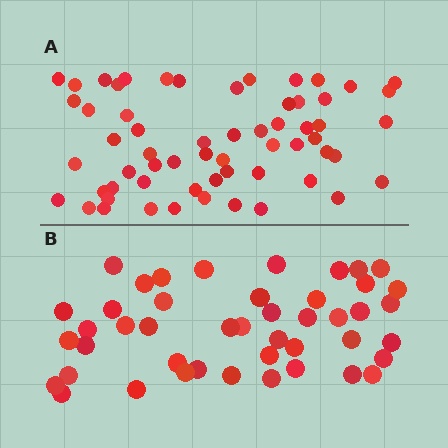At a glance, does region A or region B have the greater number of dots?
Region A (the top region) has more dots.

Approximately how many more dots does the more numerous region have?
Region A has approximately 15 more dots than region B.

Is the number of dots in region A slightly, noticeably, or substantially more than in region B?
Region A has noticeably more, but not dramatically so. The ratio is roughly 1.3 to 1.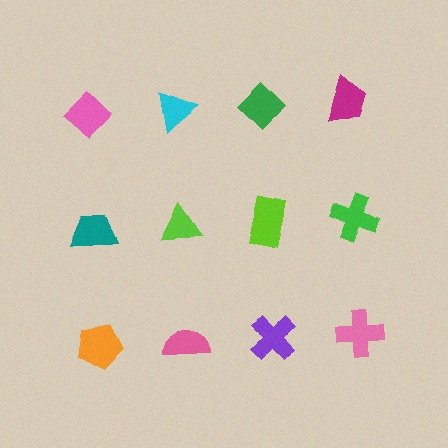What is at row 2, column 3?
A lime rectangle.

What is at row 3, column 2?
A pink semicircle.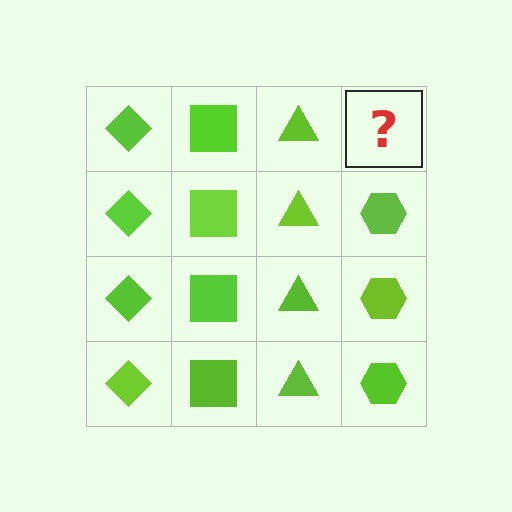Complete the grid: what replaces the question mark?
The question mark should be replaced with a lime hexagon.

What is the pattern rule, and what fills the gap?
The rule is that each column has a consistent shape. The gap should be filled with a lime hexagon.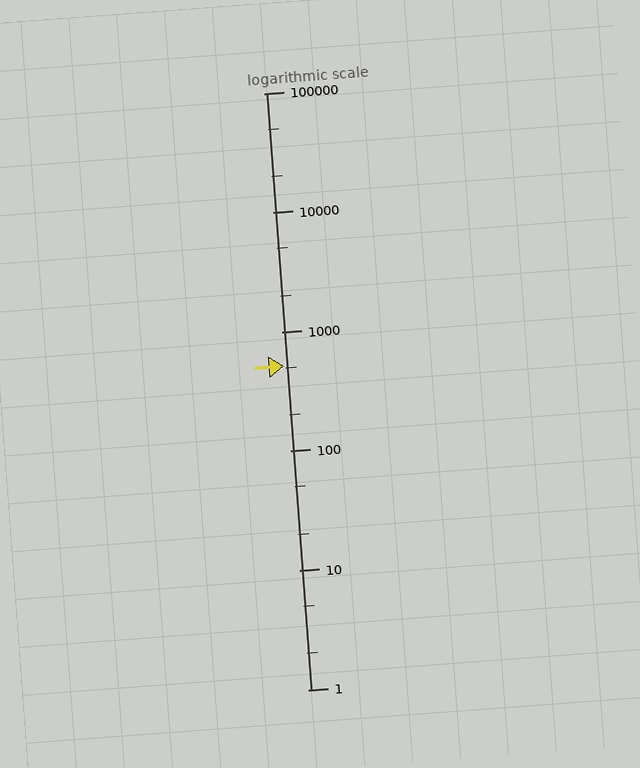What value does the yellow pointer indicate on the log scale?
The pointer indicates approximately 520.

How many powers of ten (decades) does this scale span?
The scale spans 5 decades, from 1 to 100000.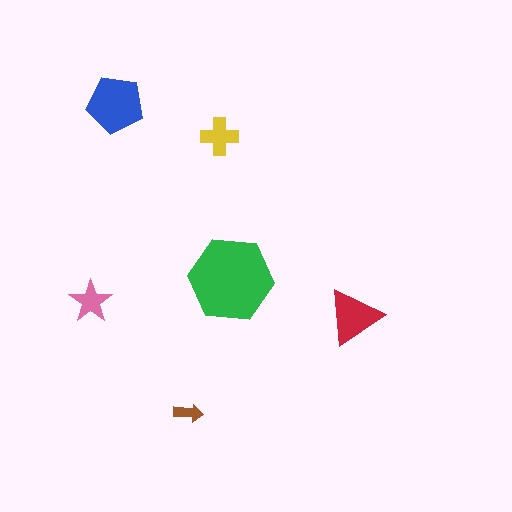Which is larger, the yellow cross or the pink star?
The yellow cross.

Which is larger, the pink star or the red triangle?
The red triangle.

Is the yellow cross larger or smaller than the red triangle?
Smaller.